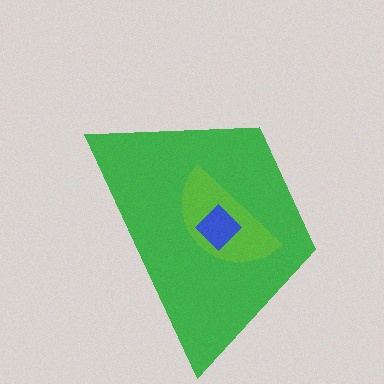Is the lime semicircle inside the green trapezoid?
Yes.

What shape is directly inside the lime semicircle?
The blue diamond.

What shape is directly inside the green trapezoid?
The lime semicircle.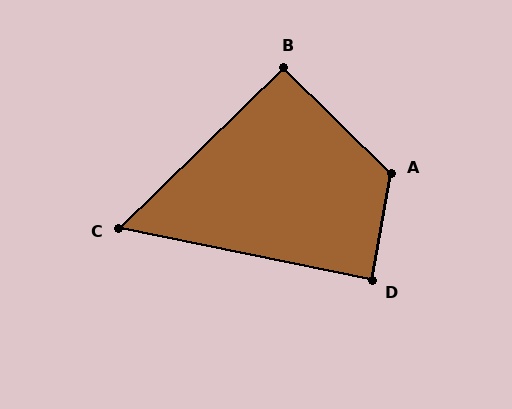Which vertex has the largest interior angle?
A, at approximately 124 degrees.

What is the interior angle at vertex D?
Approximately 88 degrees (approximately right).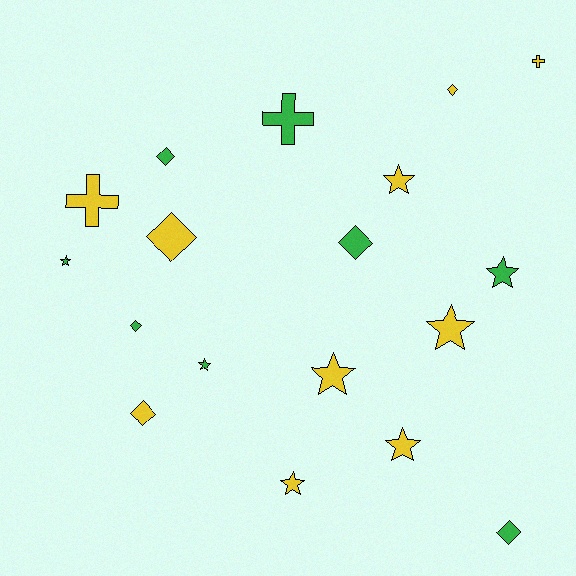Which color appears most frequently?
Yellow, with 10 objects.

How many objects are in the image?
There are 18 objects.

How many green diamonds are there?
There are 4 green diamonds.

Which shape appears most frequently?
Star, with 8 objects.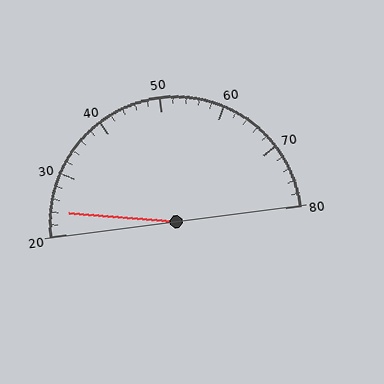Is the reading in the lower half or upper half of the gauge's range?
The reading is in the lower half of the range (20 to 80).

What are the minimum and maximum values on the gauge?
The gauge ranges from 20 to 80.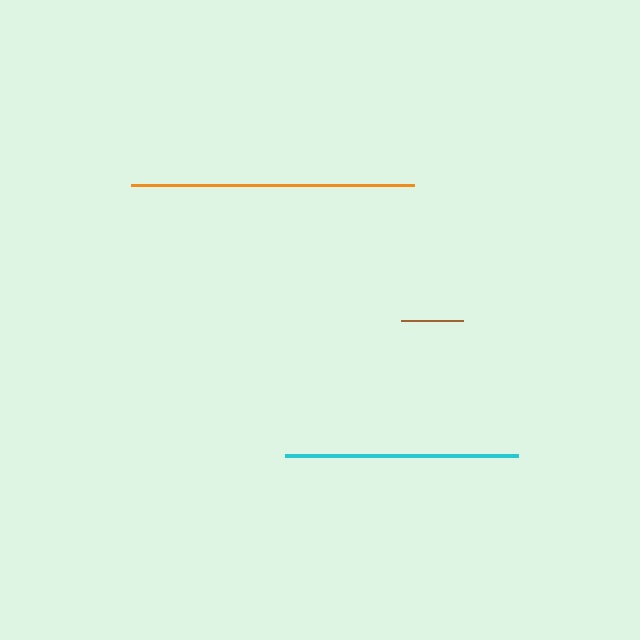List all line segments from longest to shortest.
From longest to shortest: orange, cyan, brown.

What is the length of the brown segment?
The brown segment is approximately 62 pixels long.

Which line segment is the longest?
The orange line is the longest at approximately 283 pixels.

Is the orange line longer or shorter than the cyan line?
The orange line is longer than the cyan line.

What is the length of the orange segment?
The orange segment is approximately 283 pixels long.